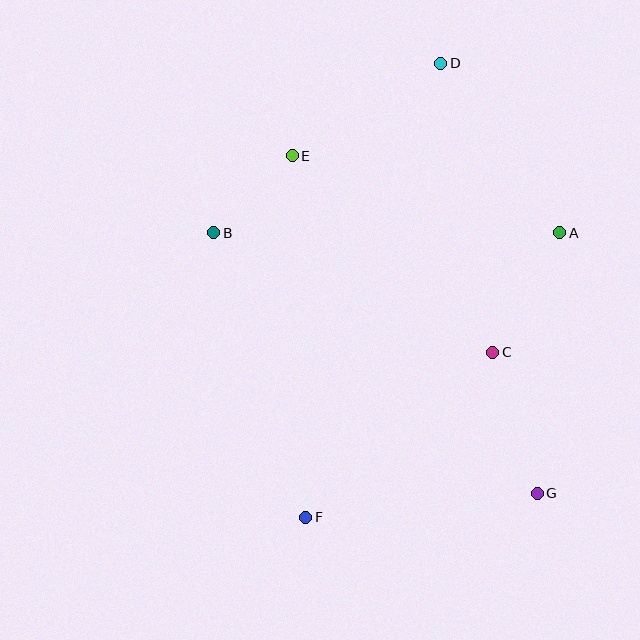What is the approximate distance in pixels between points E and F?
The distance between E and F is approximately 362 pixels.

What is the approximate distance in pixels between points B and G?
The distance between B and G is approximately 415 pixels.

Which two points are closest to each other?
Points B and E are closest to each other.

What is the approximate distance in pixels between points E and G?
The distance between E and G is approximately 417 pixels.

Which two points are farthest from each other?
Points D and F are farthest from each other.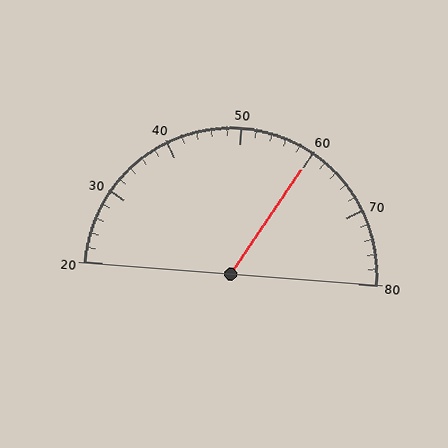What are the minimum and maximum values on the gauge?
The gauge ranges from 20 to 80.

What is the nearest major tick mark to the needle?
The nearest major tick mark is 60.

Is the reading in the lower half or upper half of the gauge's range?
The reading is in the upper half of the range (20 to 80).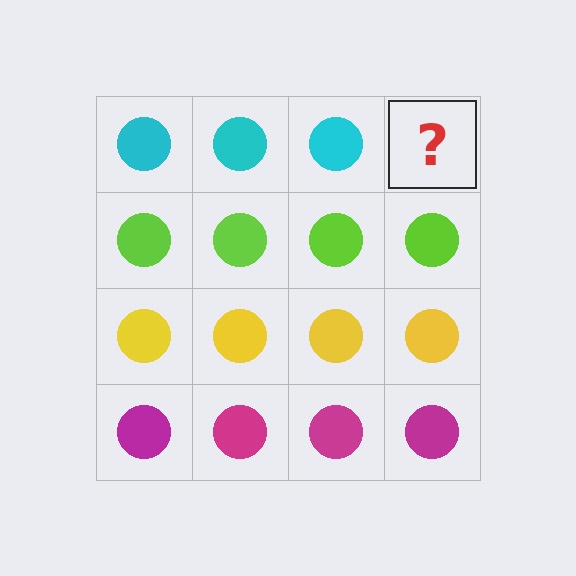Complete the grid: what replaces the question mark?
The question mark should be replaced with a cyan circle.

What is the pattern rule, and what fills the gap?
The rule is that each row has a consistent color. The gap should be filled with a cyan circle.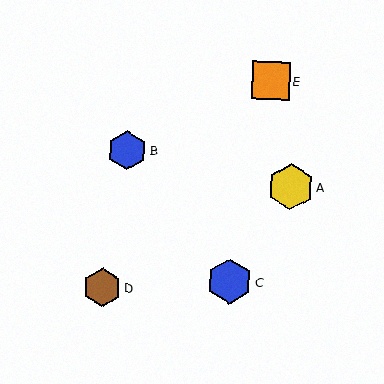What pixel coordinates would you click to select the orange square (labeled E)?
Click at (271, 81) to select the orange square E.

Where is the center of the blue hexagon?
The center of the blue hexagon is at (230, 281).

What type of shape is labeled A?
Shape A is a yellow hexagon.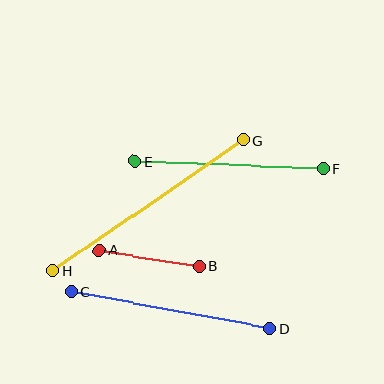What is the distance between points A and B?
The distance is approximately 102 pixels.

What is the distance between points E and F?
The distance is approximately 188 pixels.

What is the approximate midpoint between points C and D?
The midpoint is at approximately (170, 310) pixels.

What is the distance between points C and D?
The distance is approximately 202 pixels.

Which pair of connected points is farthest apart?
Points G and H are farthest apart.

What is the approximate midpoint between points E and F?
The midpoint is at approximately (229, 165) pixels.